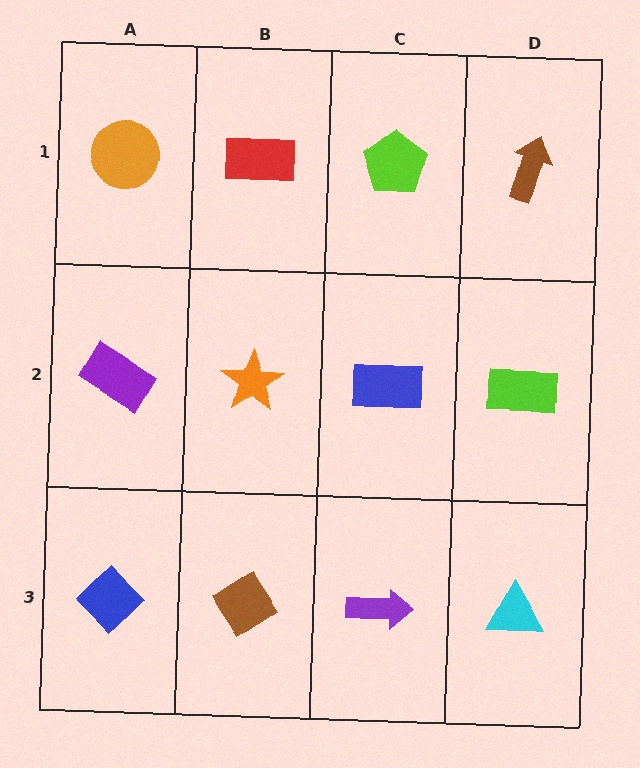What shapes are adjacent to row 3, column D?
A lime rectangle (row 2, column D), a purple arrow (row 3, column C).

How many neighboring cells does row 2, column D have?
3.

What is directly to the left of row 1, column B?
An orange circle.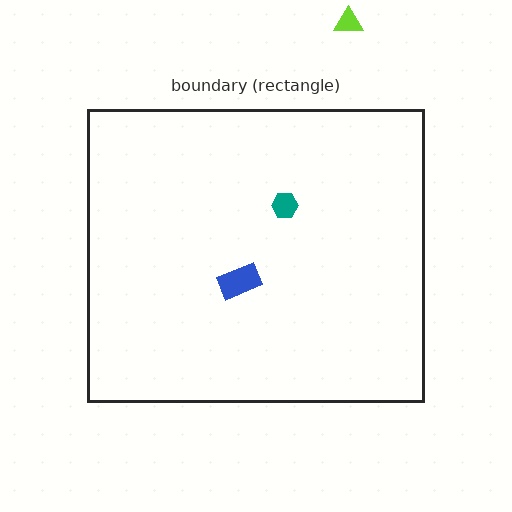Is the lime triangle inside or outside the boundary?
Outside.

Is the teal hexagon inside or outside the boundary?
Inside.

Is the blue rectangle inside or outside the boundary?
Inside.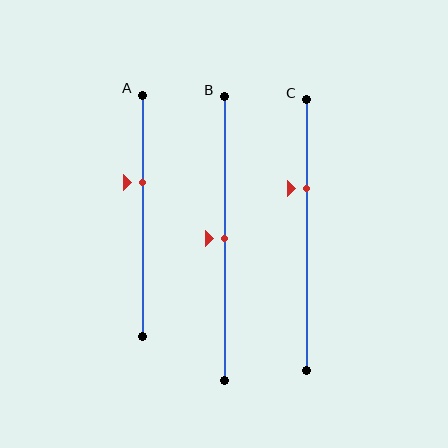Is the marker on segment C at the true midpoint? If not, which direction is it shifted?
No, the marker on segment C is shifted upward by about 17% of the segment length.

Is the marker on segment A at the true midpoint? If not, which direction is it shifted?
No, the marker on segment A is shifted upward by about 14% of the segment length.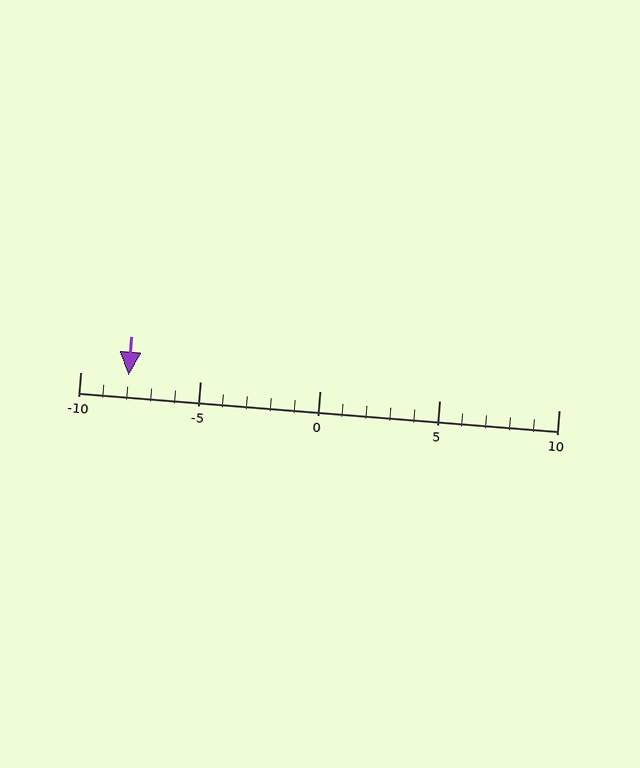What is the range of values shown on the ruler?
The ruler shows values from -10 to 10.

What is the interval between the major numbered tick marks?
The major tick marks are spaced 5 units apart.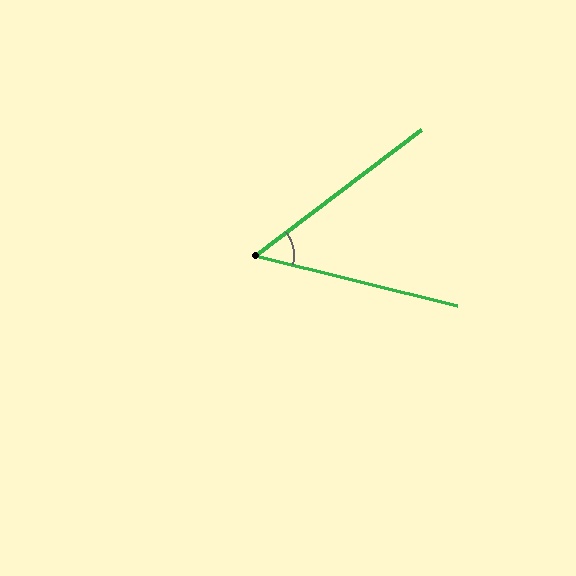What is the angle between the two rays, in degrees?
Approximately 51 degrees.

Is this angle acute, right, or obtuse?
It is acute.